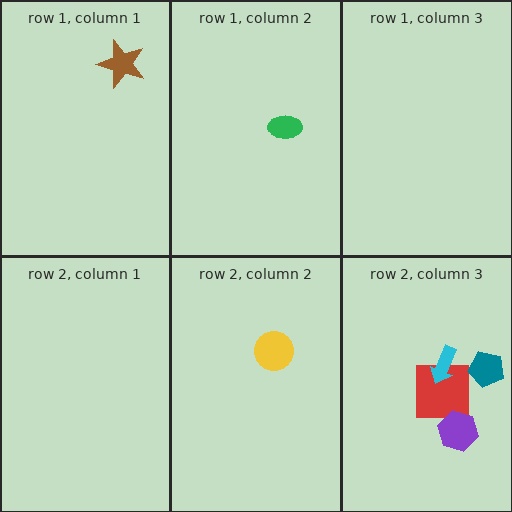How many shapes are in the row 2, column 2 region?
1.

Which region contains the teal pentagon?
The row 2, column 3 region.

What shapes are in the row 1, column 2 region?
The green ellipse.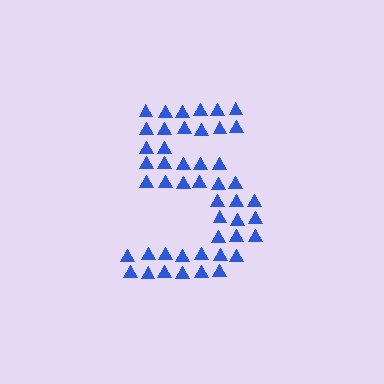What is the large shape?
The large shape is the digit 5.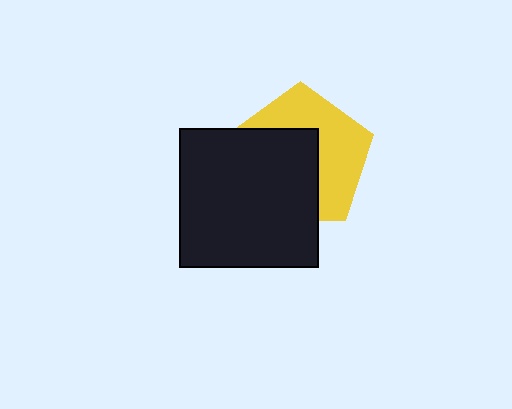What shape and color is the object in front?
The object in front is a black square.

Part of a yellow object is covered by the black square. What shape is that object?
It is a pentagon.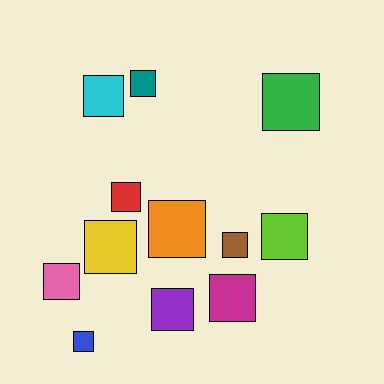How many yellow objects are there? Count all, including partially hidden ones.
There is 1 yellow object.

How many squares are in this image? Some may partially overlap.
There are 12 squares.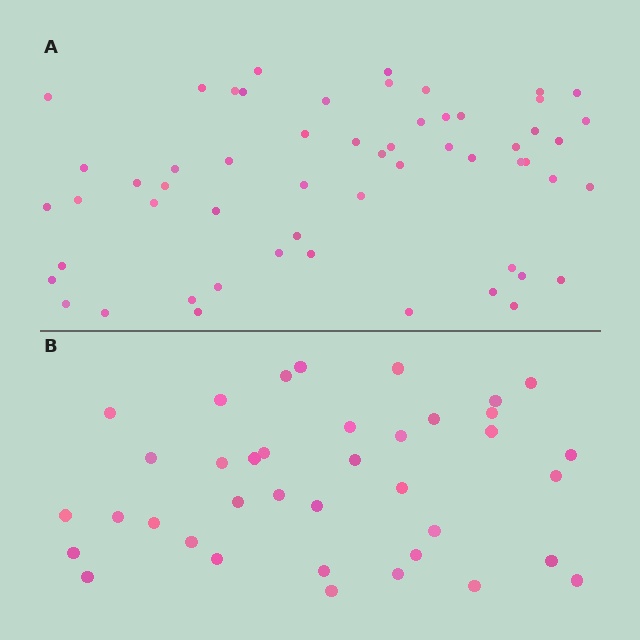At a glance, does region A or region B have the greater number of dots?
Region A (the top region) has more dots.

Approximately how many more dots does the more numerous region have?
Region A has approximately 20 more dots than region B.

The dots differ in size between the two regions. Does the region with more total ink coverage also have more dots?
No. Region B has more total ink coverage because its dots are larger, but region A actually contains more individual dots. Total area can be misleading — the number of items is what matters here.